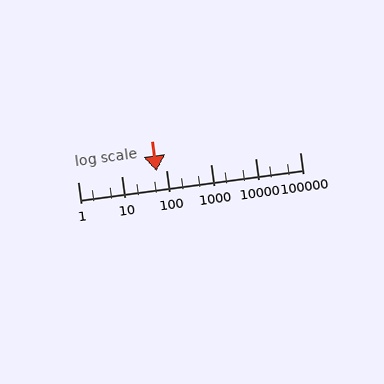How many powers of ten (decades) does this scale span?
The scale spans 5 decades, from 1 to 100000.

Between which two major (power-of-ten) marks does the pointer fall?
The pointer is between 10 and 100.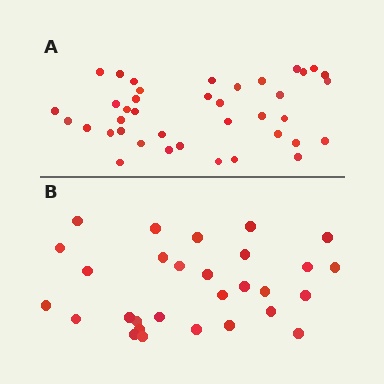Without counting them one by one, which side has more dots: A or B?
Region A (the top region) has more dots.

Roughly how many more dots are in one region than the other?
Region A has roughly 10 or so more dots than region B.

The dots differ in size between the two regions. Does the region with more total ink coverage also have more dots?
No. Region B has more total ink coverage because its dots are larger, but region A actually contains more individual dots. Total area can be misleading — the number of items is what matters here.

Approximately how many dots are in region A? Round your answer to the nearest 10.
About 40 dots. (The exact count is 39, which rounds to 40.)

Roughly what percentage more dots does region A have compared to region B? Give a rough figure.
About 35% more.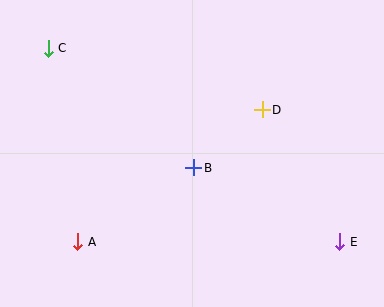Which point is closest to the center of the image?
Point B at (194, 168) is closest to the center.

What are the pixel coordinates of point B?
Point B is at (194, 168).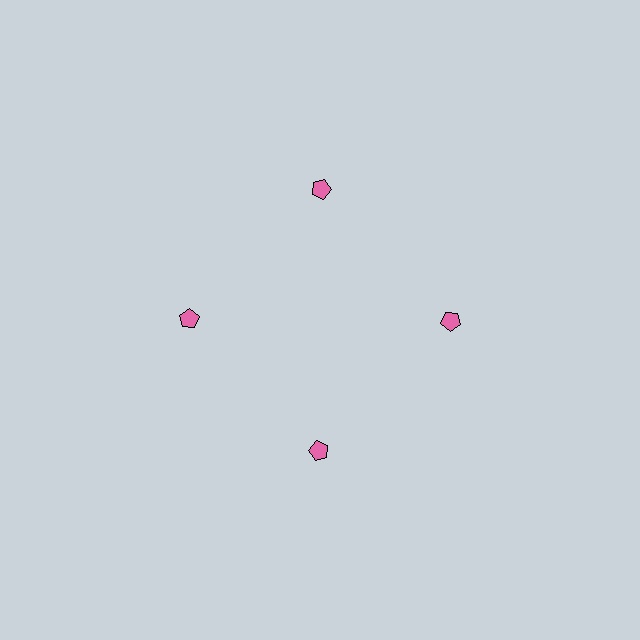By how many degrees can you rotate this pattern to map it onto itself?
The pattern maps onto itself every 90 degrees of rotation.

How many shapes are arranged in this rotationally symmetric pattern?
There are 4 shapes, arranged in 4 groups of 1.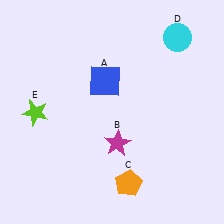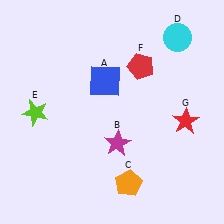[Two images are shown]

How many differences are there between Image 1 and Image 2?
There are 2 differences between the two images.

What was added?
A red pentagon (F), a red star (G) were added in Image 2.